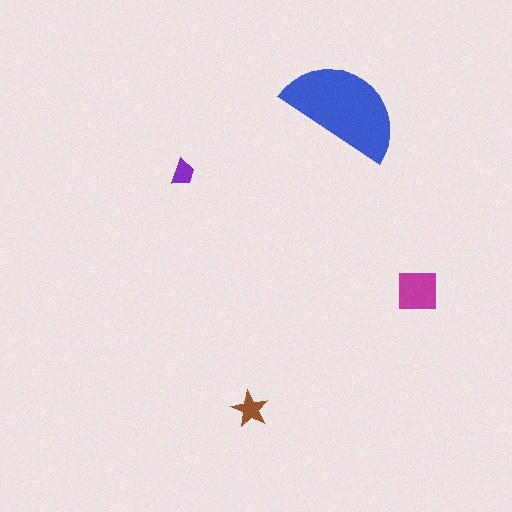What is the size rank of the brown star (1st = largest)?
3rd.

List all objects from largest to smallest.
The blue semicircle, the magenta square, the brown star, the purple trapezoid.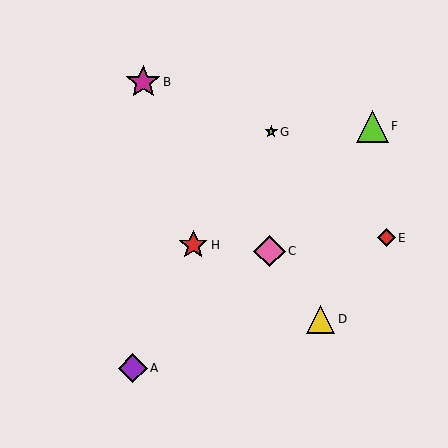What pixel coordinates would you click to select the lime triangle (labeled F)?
Click at (372, 126) to select the lime triangle F.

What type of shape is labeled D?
Shape D is a yellow triangle.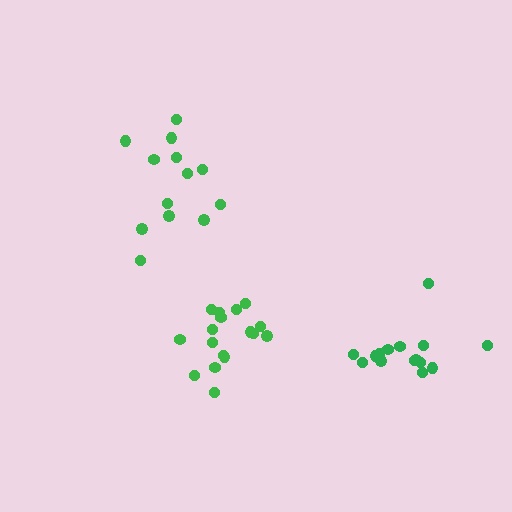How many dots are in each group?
Group 1: 13 dots, Group 2: 17 dots, Group 3: 15 dots (45 total).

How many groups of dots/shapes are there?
There are 3 groups.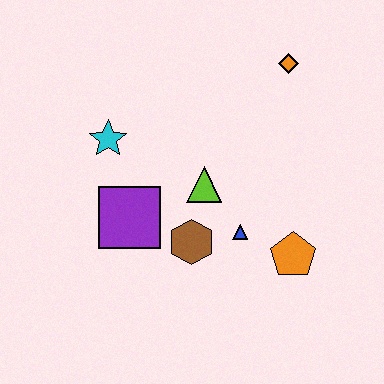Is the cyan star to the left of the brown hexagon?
Yes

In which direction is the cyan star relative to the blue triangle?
The cyan star is to the left of the blue triangle.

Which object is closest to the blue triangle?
The brown hexagon is closest to the blue triangle.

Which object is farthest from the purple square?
The orange diamond is farthest from the purple square.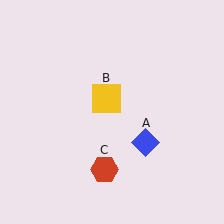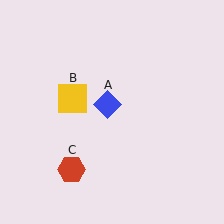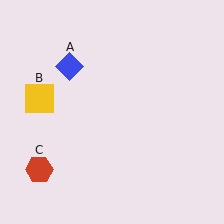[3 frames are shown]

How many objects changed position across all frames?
3 objects changed position: blue diamond (object A), yellow square (object B), red hexagon (object C).